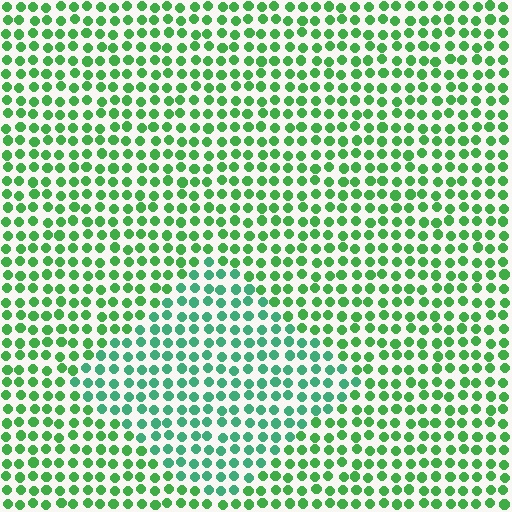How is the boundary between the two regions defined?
The boundary is defined purely by a slight shift in hue (about 30 degrees). Spacing, size, and orientation are identical on both sides.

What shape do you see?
I see a diamond.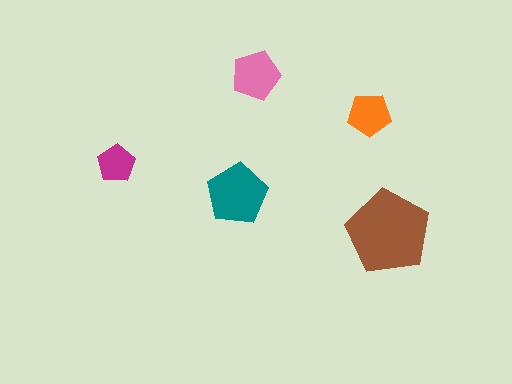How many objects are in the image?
There are 5 objects in the image.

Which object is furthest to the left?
The magenta pentagon is leftmost.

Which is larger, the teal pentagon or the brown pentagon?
The brown one.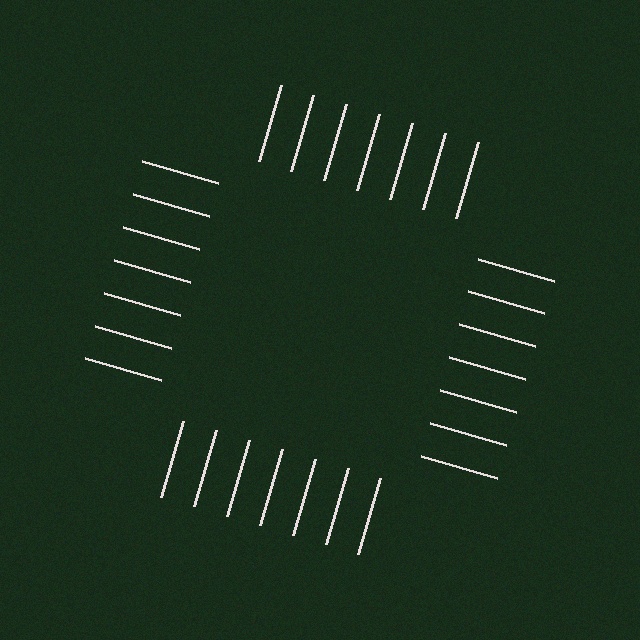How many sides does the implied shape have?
4 sides — the line-ends trace a square.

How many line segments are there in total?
28 — 7 along each of the 4 edges.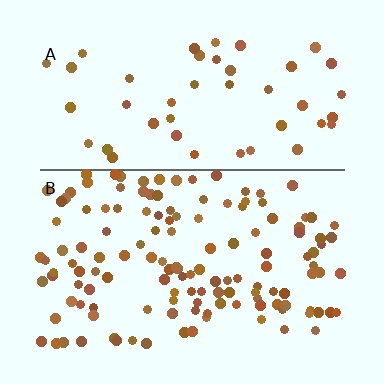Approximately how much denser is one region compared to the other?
Approximately 2.8× — region B over region A.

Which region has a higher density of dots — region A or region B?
B (the bottom).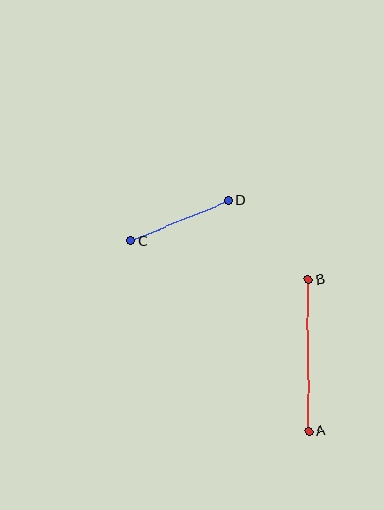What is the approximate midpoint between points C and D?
The midpoint is at approximately (179, 221) pixels.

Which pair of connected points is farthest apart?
Points A and B are farthest apart.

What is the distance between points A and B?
The distance is approximately 151 pixels.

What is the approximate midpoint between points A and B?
The midpoint is at approximately (308, 355) pixels.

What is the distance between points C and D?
The distance is approximately 106 pixels.